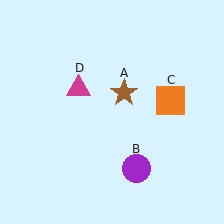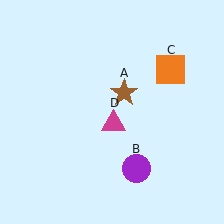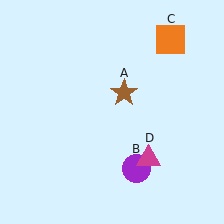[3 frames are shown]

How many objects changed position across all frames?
2 objects changed position: orange square (object C), magenta triangle (object D).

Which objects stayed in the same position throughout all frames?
Brown star (object A) and purple circle (object B) remained stationary.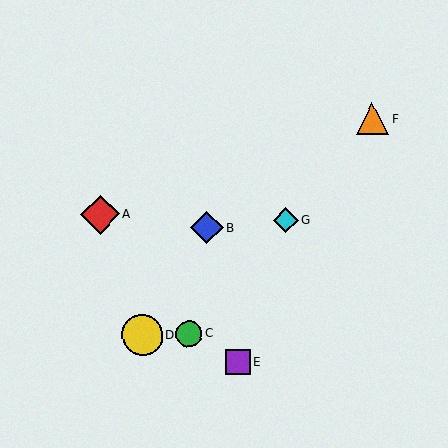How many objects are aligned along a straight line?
3 objects (C, F, G) are aligned along a straight line.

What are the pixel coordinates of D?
Object D is at (142, 335).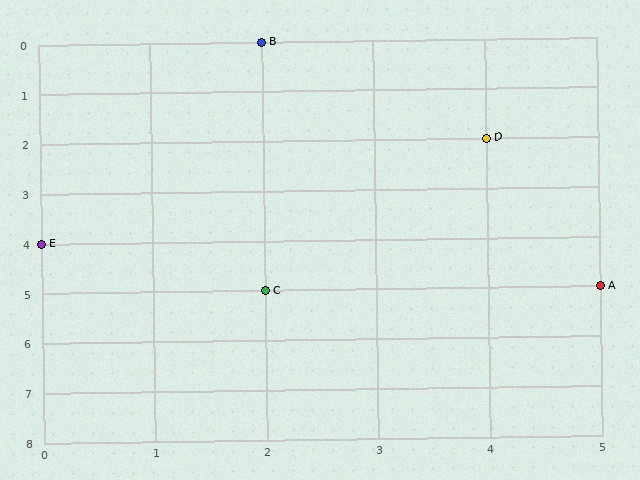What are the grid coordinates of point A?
Point A is at grid coordinates (5, 5).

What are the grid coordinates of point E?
Point E is at grid coordinates (0, 4).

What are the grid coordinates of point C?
Point C is at grid coordinates (2, 5).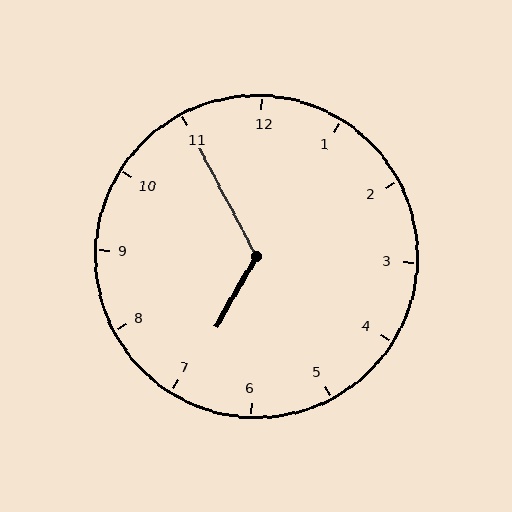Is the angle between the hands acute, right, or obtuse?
It is obtuse.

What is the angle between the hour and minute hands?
Approximately 122 degrees.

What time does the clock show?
6:55.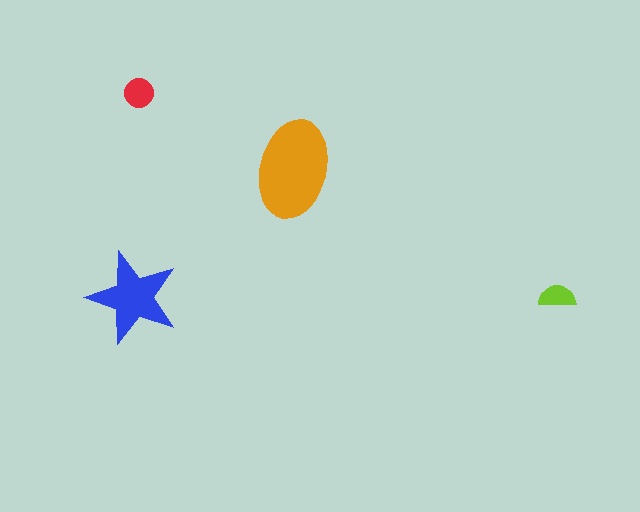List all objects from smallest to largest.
The lime semicircle, the red circle, the blue star, the orange ellipse.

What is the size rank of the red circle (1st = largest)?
3rd.